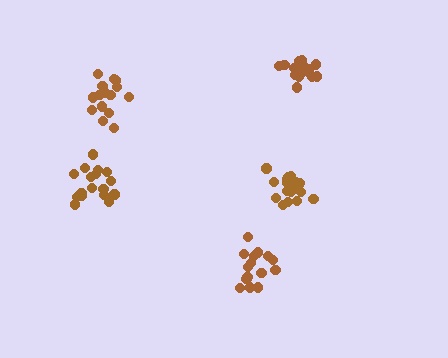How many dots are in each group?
Group 1: 16 dots, Group 2: 19 dots, Group 3: 17 dots, Group 4: 15 dots, Group 5: 15 dots (82 total).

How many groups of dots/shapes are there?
There are 5 groups.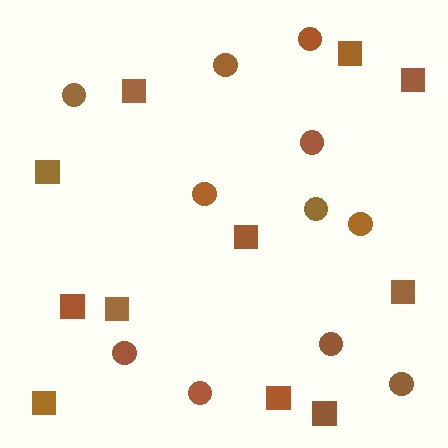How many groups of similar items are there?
There are 2 groups: one group of circles (11) and one group of squares (11).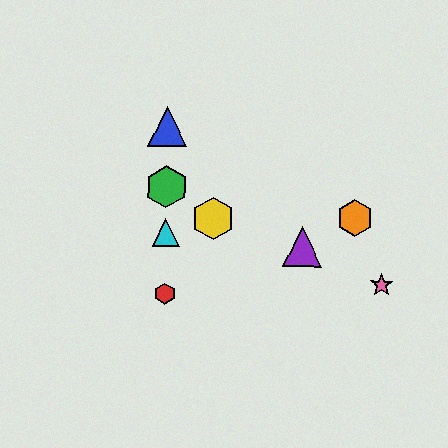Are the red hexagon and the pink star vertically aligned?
No, the red hexagon is at x≈165 and the pink star is at x≈382.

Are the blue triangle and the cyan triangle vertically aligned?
Yes, both are at x≈168.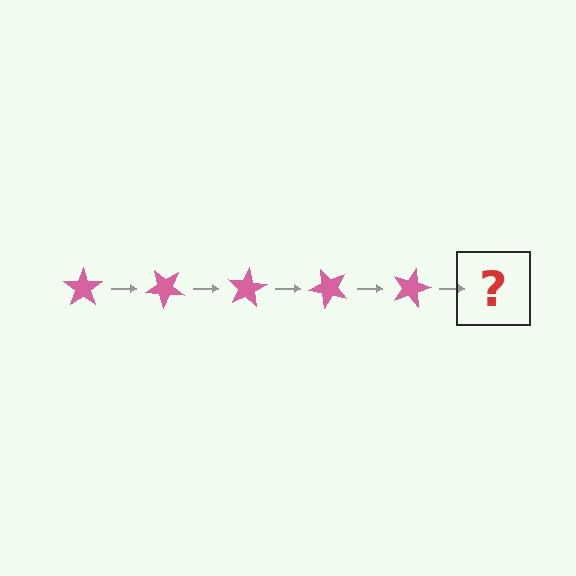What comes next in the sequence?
The next element should be a pink star rotated 200 degrees.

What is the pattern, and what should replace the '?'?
The pattern is that the star rotates 40 degrees each step. The '?' should be a pink star rotated 200 degrees.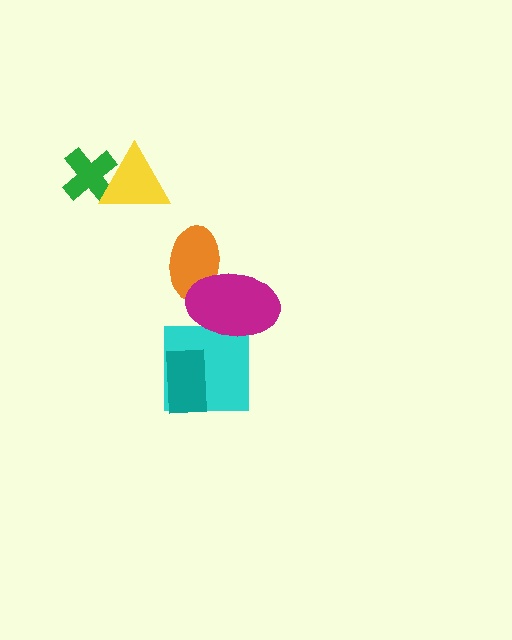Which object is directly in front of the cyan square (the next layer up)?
The teal rectangle is directly in front of the cyan square.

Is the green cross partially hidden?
Yes, it is partially covered by another shape.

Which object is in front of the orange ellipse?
The magenta ellipse is in front of the orange ellipse.